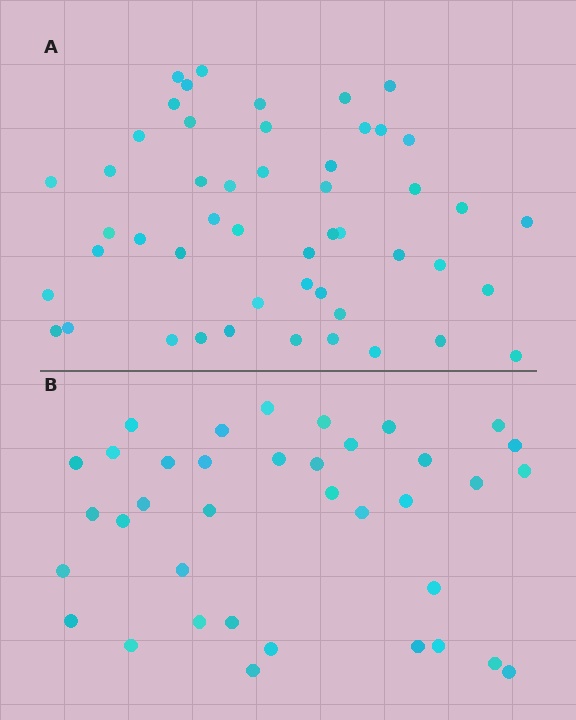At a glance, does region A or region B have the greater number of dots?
Region A (the top region) has more dots.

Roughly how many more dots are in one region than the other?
Region A has approximately 15 more dots than region B.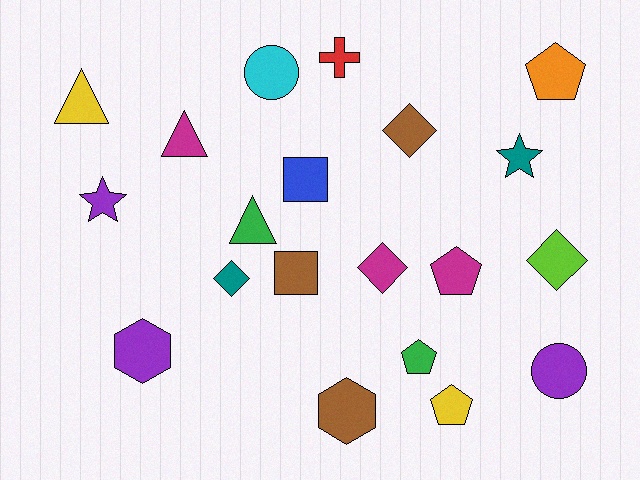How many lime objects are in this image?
There is 1 lime object.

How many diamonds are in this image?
There are 4 diamonds.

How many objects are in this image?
There are 20 objects.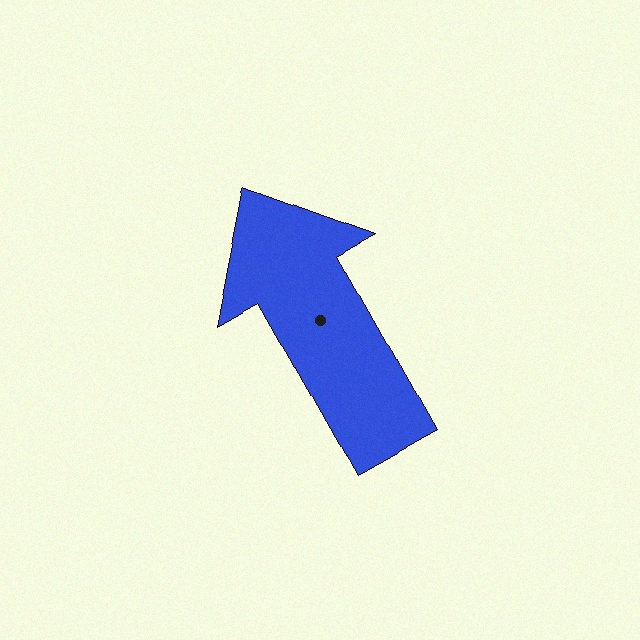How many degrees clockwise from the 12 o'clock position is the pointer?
Approximately 331 degrees.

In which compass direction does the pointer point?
Northwest.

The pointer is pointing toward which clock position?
Roughly 11 o'clock.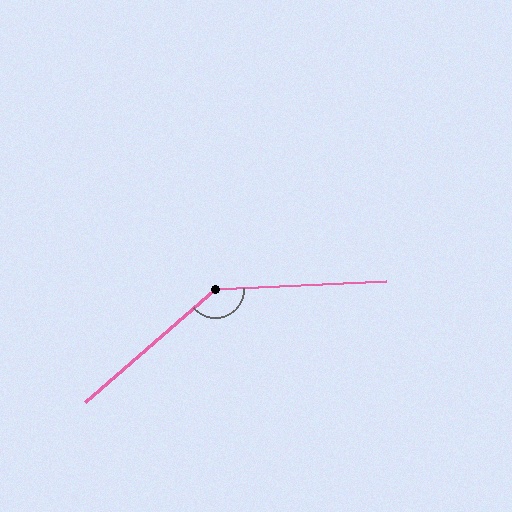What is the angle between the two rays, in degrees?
Approximately 142 degrees.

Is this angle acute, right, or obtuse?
It is obtuse.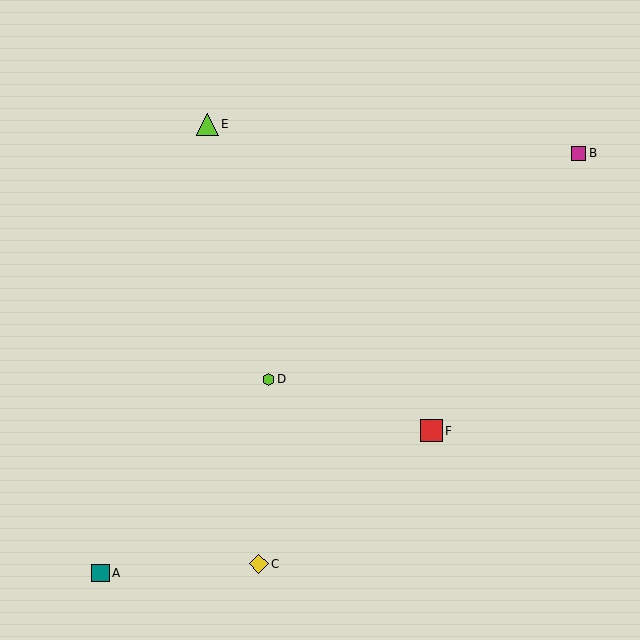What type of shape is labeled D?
Shape D is a lime hexagon.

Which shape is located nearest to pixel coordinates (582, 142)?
The magenta square (labeled B) at (579, 153) is nearest to that location.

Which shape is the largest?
The red square (labeled F) is the largest.